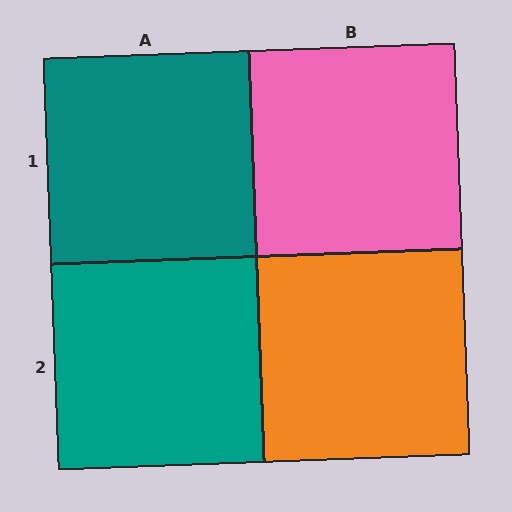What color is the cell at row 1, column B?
Pink.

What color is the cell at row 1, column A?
Teal.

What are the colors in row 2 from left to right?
Teal, orange.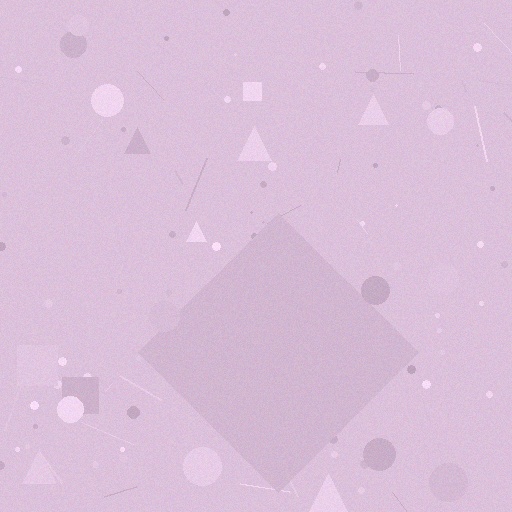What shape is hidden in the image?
A diamond is hidden in the image.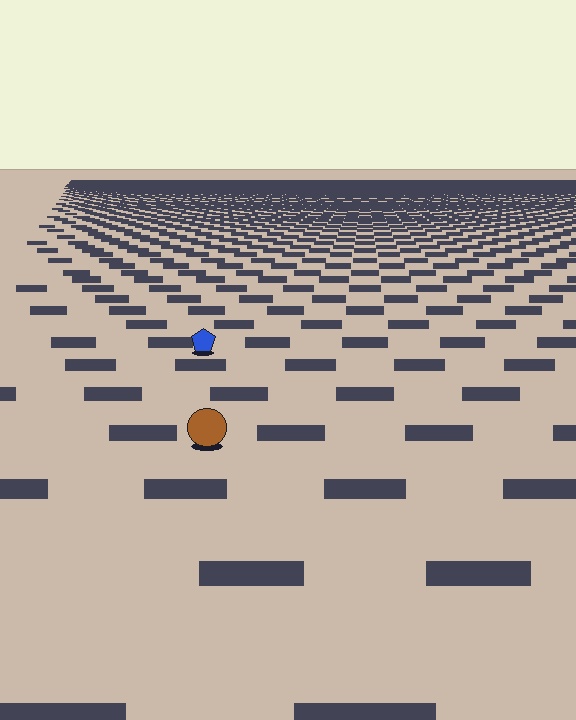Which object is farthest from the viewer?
The blue pentagon is farthest from the viewer. It appears smaller and the ground texture around it is denser.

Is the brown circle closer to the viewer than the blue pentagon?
Yes. The brown circle is closer — you can tell from the texture gradient: the ground texture is coarser near it.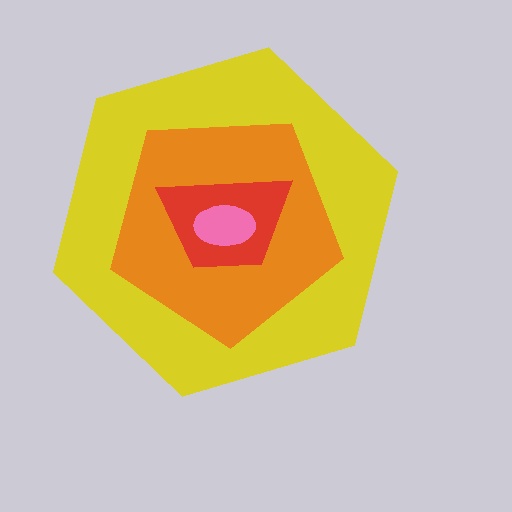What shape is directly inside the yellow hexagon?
The orange pentagon.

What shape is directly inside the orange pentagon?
The red trapezoid.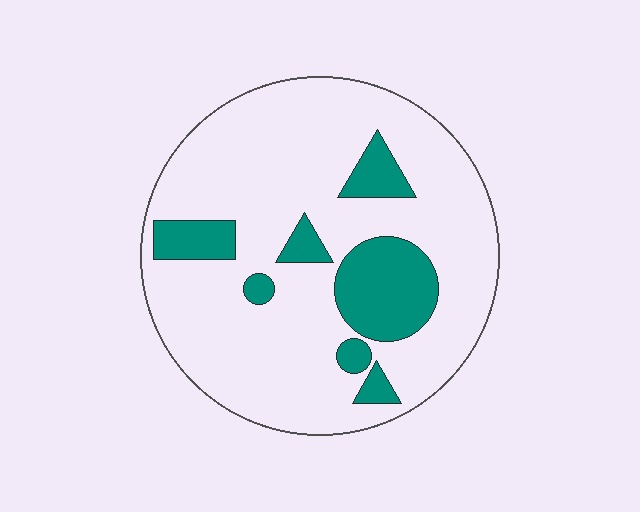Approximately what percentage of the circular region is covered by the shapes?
Approximately 20%.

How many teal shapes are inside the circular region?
7.